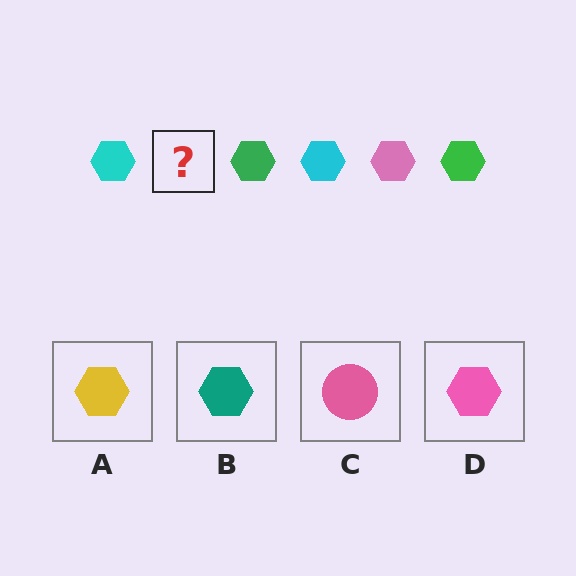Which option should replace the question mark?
Option D.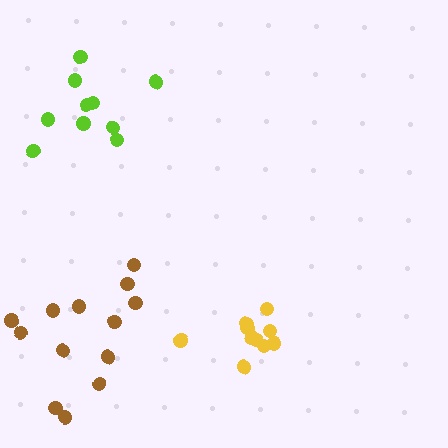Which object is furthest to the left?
The brown cluster is leftmost.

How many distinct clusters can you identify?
There are 3 distinct clusters.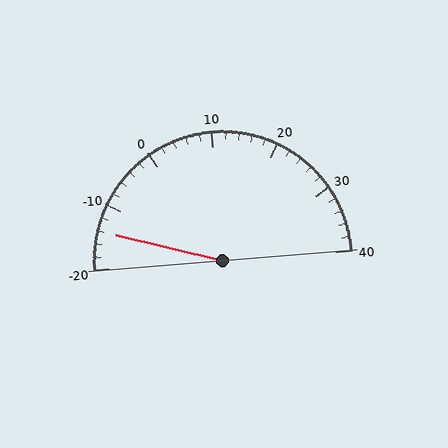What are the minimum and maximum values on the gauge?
The gauge ranges from -20 to 40.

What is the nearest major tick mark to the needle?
The nearest major tick mark is -10.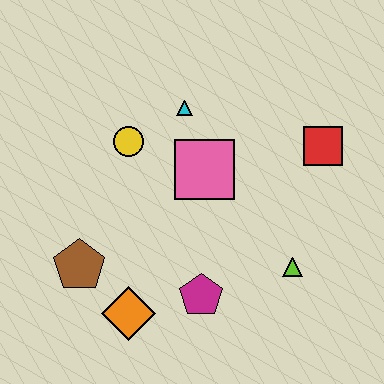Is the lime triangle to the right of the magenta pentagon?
Yes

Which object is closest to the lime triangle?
The magenta pentagon is closest to the lime triangle.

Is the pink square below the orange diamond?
No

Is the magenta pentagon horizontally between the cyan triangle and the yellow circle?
No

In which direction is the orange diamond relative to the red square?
The orange diamond is to the left of the red square.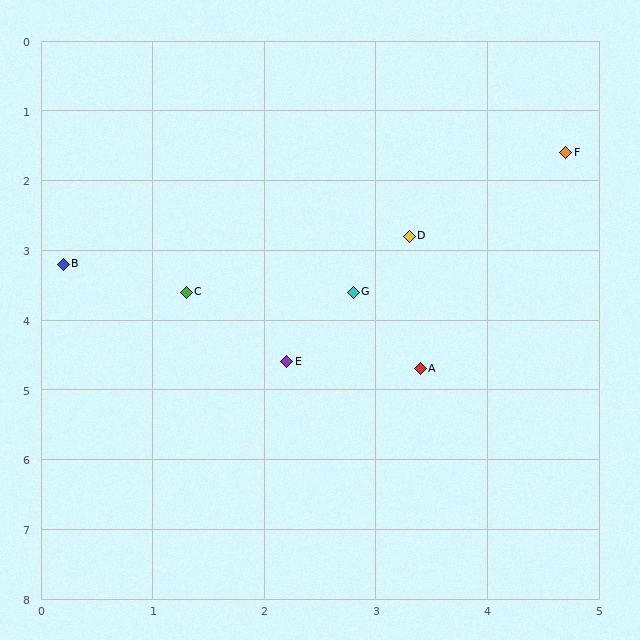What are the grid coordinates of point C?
Point C is at approximately (1.3, 3.6).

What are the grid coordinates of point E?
Point E is at approximately (2.2, 4.6).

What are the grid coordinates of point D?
Point D is at approximately (3.3, 2.8).